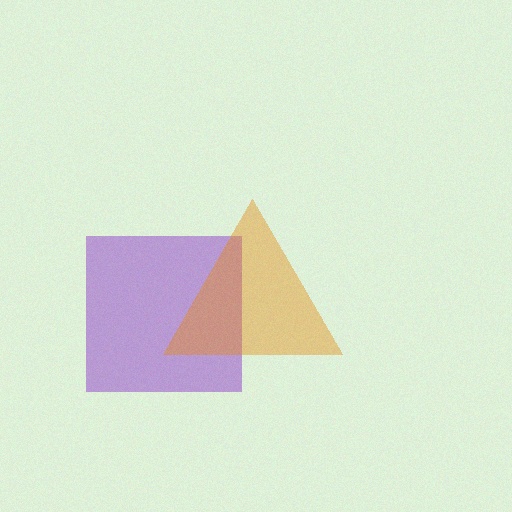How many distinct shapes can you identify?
There are 2 distinct shapes: a purple square, an orange triangle.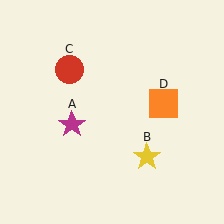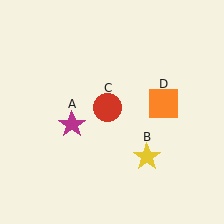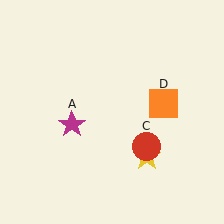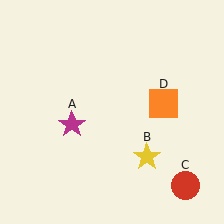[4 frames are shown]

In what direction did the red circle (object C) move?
The red circle (object C) moved down and to the right.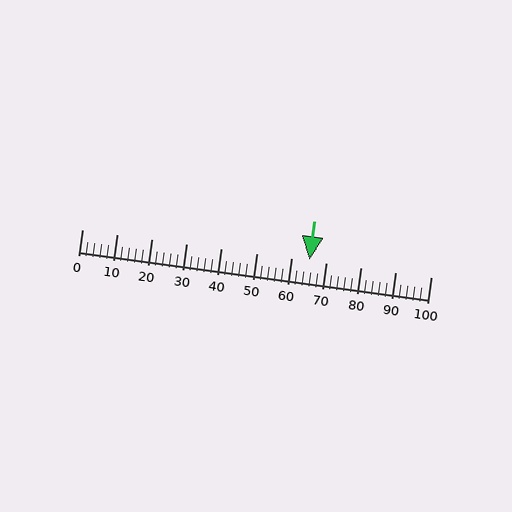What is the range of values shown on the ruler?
The ruler shows values from 0 to 100.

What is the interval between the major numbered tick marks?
The major tick marks are spaced 10 units apart.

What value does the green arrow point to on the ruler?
The green arrow points to approximately 65.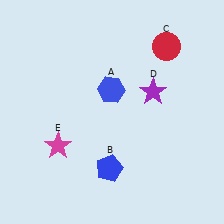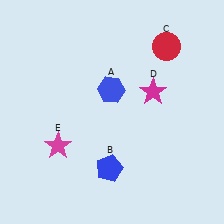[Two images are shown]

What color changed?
The star (D) changed from purple in Image 1 to magenta in Image 2.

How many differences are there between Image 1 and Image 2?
There is 1 difference between the two images.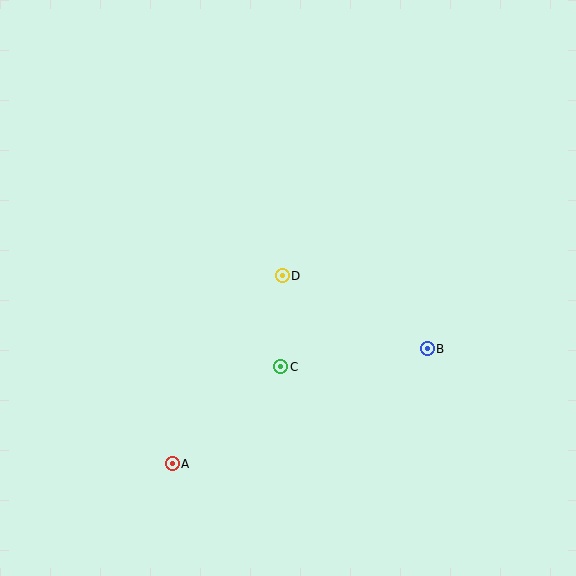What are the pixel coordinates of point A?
Point A is at (172, 464).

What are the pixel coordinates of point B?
Point B is at (427, 349).